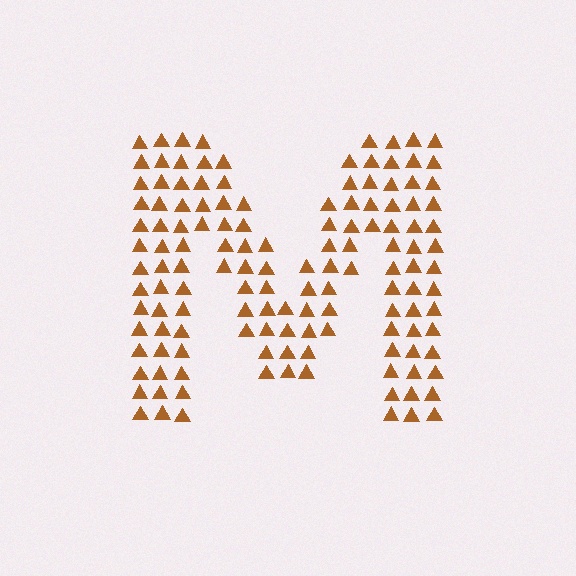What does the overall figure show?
The overall figure shows the letter M.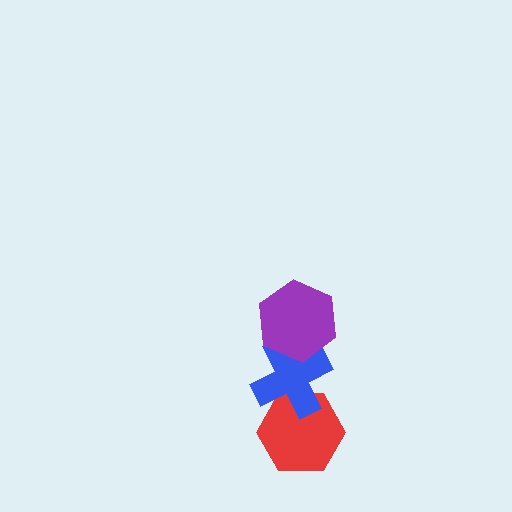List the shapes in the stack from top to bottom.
From top to bottom: the purple hexagon, the blue cross, the red hexagon.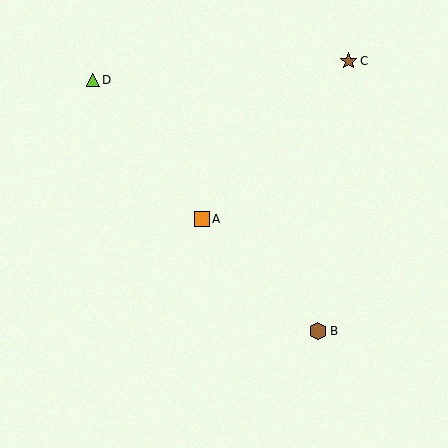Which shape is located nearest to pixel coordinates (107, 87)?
The lime triangle (labeled D) at (93, 80) is nearest to that location.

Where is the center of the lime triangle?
The center of the lime triangle is at (93, 80).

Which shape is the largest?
The brown hexagon (labeled B) is the largest.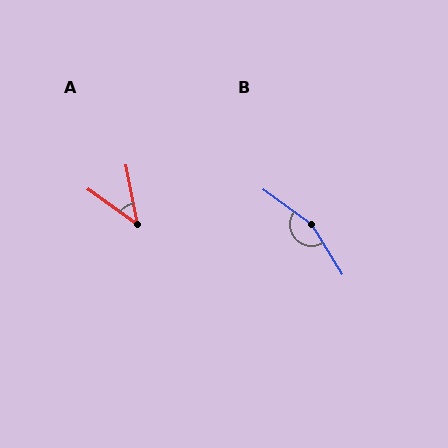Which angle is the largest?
B, at approximately 157 degrees.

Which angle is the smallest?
A, at approximately 43 degrees.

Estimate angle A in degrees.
Approximately 43 degrees.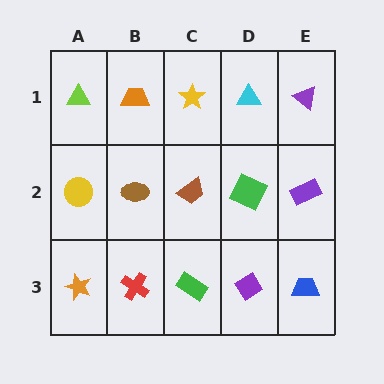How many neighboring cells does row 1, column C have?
3.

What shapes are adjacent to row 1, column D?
A green square (row 2, column D), a yellow star (row 1, column C), a purple triangle (row 1, column E).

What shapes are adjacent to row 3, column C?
A brown trapezoid (row 2, column C), a red cross (row 3, column B), a purple diamond (row 3, column D).